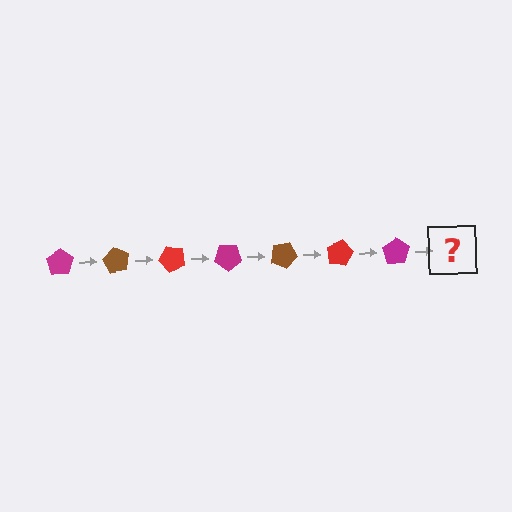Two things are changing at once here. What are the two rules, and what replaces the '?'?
The two rules are that it rotates 60 degrees each step and the color cycles through magenta, brown, and red. The '?' should be a brown pentagon, rotated 420 degrees from the start.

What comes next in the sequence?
The next element should be a brown pentagon, rotated 420 degrees from the start.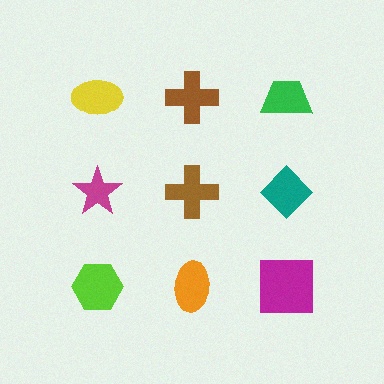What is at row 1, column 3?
A green trapezoid.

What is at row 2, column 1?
A magenta star.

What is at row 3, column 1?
A lime hexagon.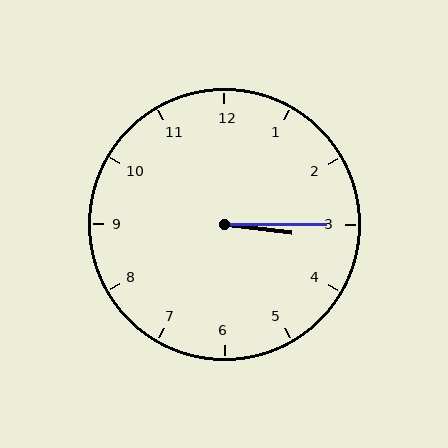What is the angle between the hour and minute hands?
Approximately 8 degrees.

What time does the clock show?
3:15.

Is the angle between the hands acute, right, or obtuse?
It is acute.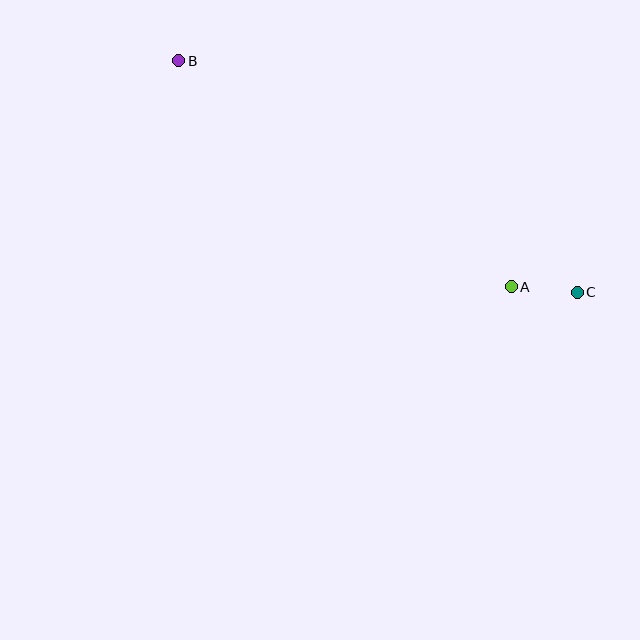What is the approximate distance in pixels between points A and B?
The distance between A and B is approximately 402 pixels.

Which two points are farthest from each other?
Points B and C are farthest from each other.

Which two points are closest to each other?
Points A and C are closest to each other.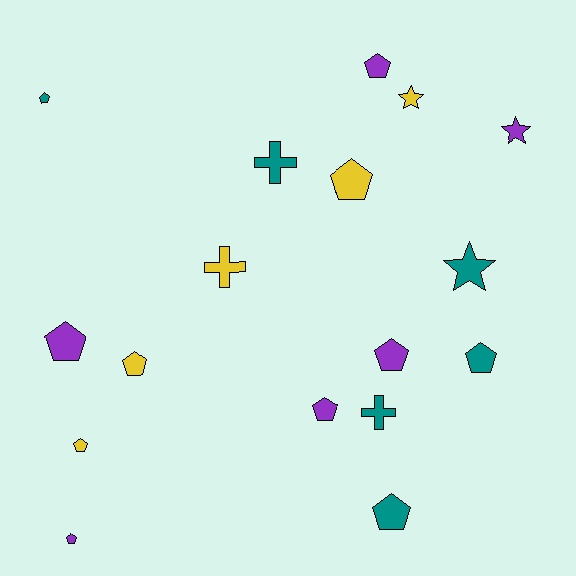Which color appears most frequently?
Teal, with 6 objects.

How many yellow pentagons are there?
There are 3 yellow pentagons.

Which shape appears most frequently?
Pentagon, with 11 objects.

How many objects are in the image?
There are 17 objects.